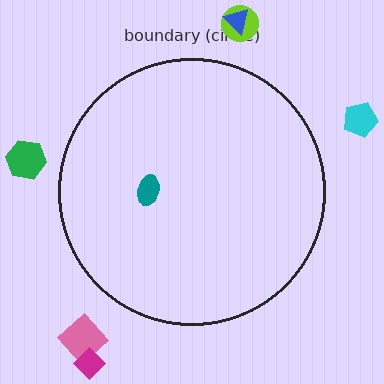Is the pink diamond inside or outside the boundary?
Outside.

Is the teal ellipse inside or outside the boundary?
Inside.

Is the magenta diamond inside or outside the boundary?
Outside.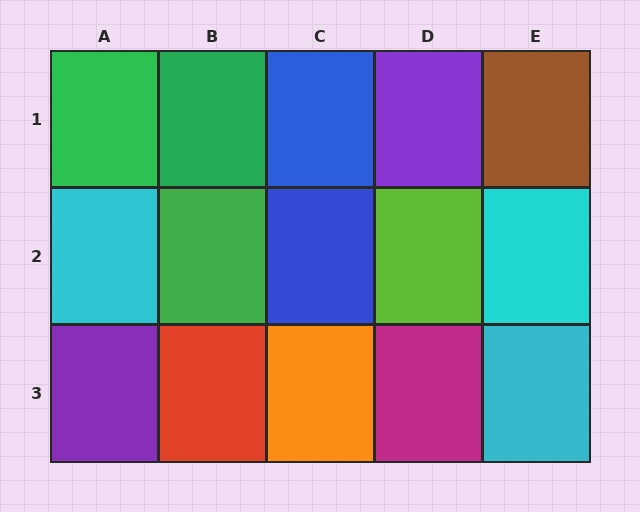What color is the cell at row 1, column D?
Purple.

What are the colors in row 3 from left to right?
Purple, red, orange, magenta, cyan.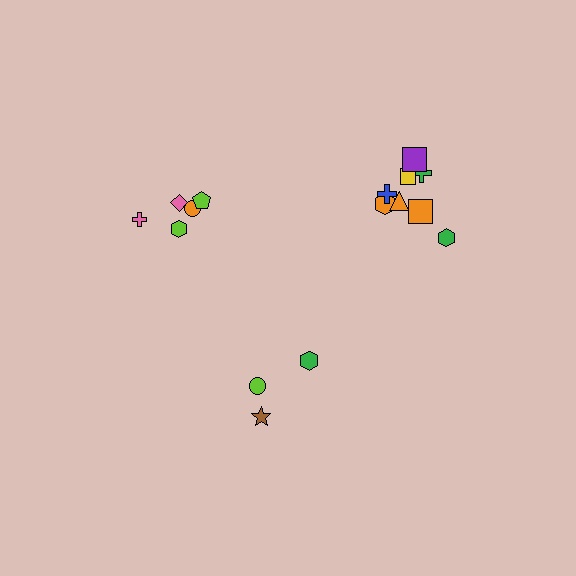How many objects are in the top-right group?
There are 8 objects.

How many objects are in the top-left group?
There are 5 objects.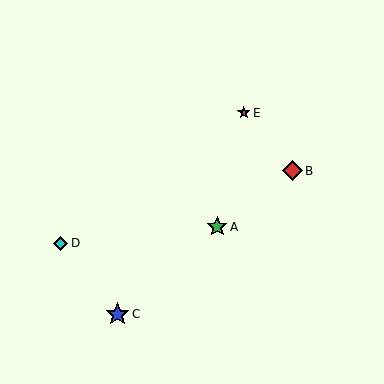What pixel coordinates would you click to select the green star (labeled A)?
Click at (217, 227) to select the green star A.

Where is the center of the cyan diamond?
The center of the cyan diamond is at (61, 243).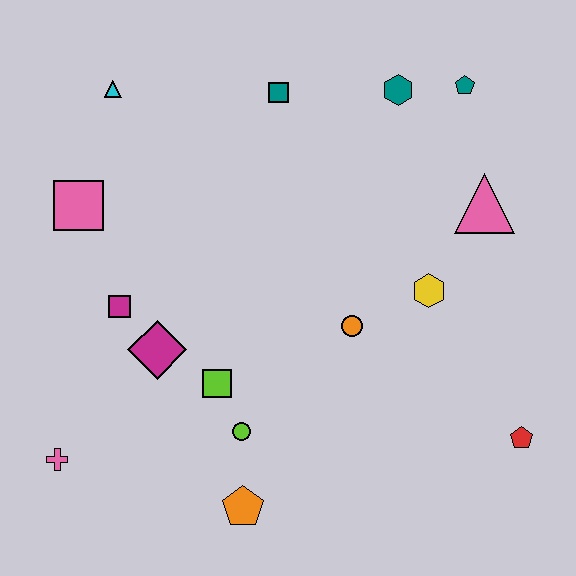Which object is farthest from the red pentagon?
The cyan triangle is farthest from the red pentagon.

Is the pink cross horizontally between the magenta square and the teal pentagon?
No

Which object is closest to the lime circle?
The lime square is closest to the lime circle.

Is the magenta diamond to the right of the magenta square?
Yes